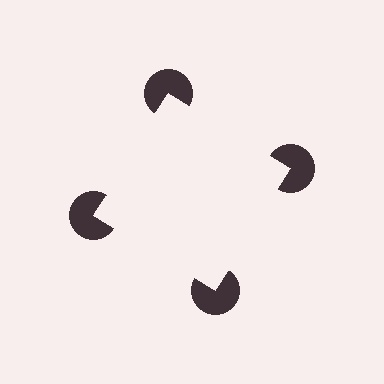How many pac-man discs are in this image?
There are 4 — one at each vertex of the illusory square.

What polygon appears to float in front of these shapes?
An illusory square — its edges are inferred from the aligned wedge cuts in the pac-man discs, not physically drawn.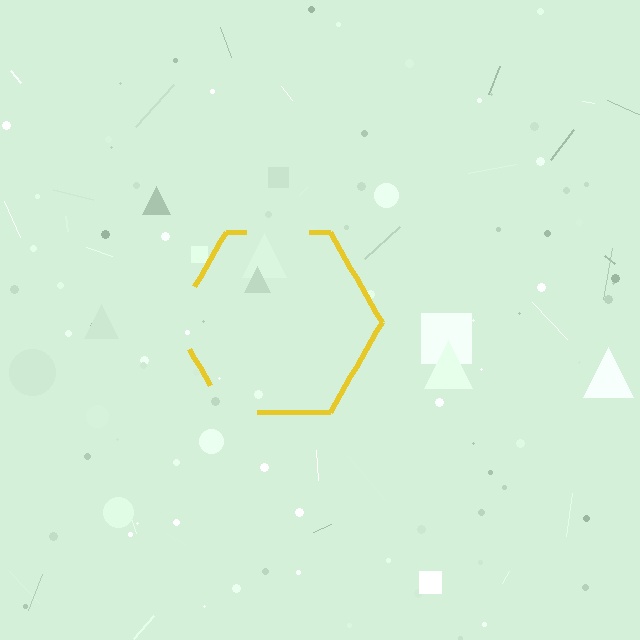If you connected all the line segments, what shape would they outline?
They would outline a hexagon.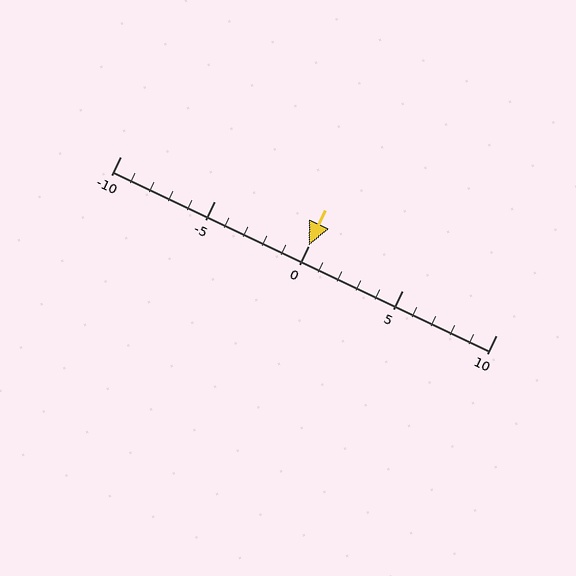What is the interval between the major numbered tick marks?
The major tick marks are spaced 5 units apart.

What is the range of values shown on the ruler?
The ruler shows values from -10 to 10.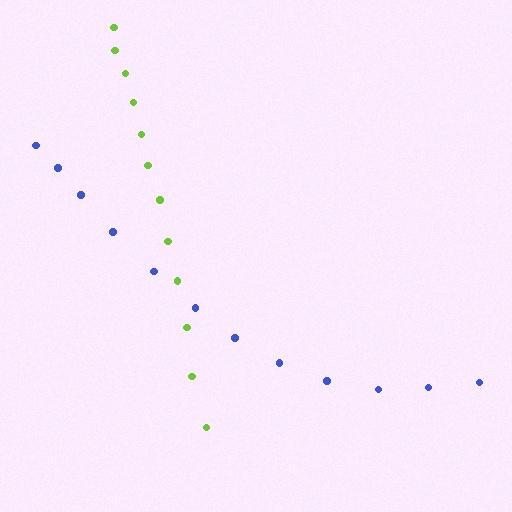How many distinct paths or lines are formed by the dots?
There are 2 distinct paths.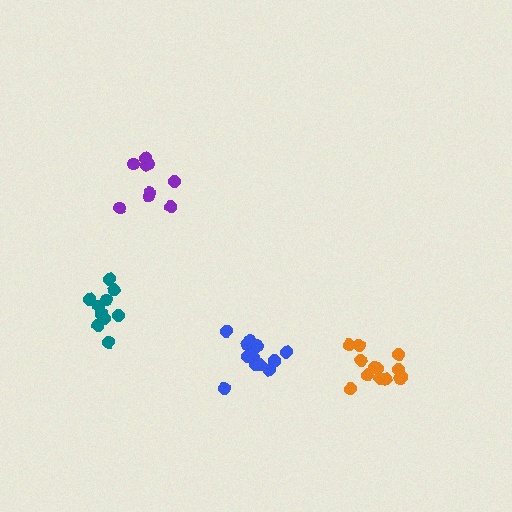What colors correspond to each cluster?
The clusters are colored: teal, purple, orange, blue.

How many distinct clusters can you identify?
There are 4 distinct clusters.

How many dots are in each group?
Group 1: 11 dots, Group 2: 9 dots, Group 3: 13 dots, Group 4: 13 dots (46 total).